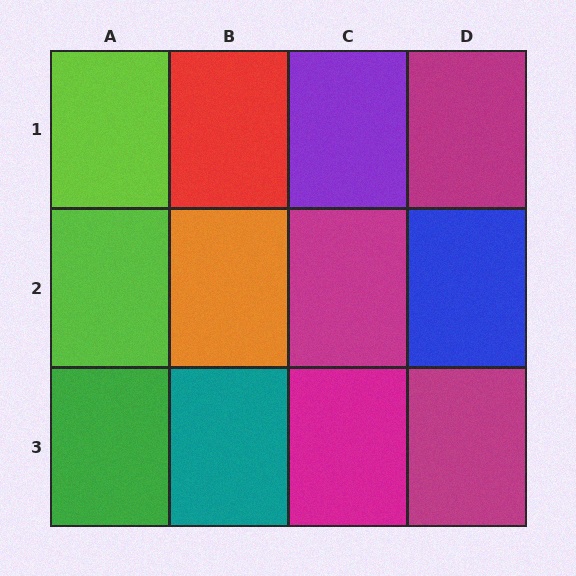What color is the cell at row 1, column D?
Magenta.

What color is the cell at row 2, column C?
Magenta.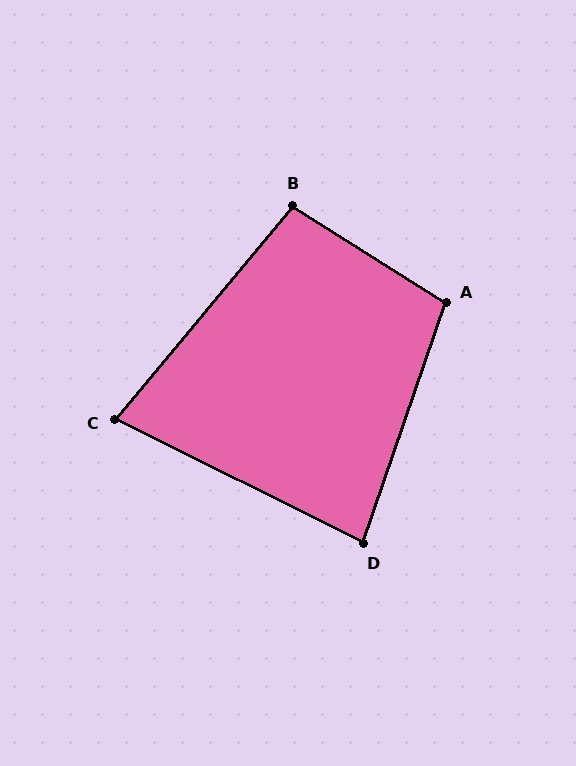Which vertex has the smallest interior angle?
C, at approximately 77 degrees.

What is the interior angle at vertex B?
Approximately 97 degrees (obtuse).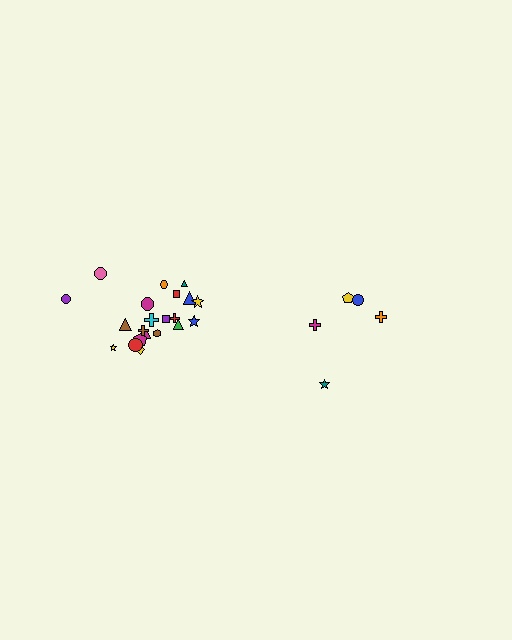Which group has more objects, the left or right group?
The left group.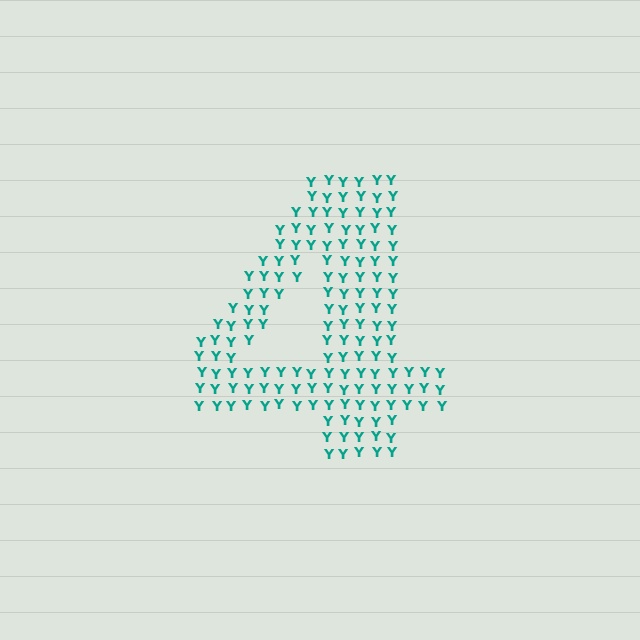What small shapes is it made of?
It is made of small letter Y's.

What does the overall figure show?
The overall figure shows the digit 4.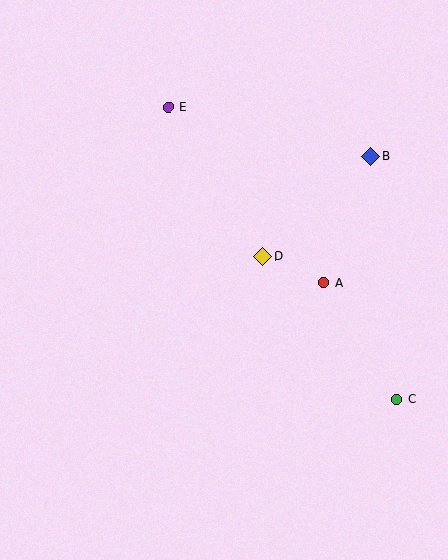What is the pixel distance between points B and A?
The distance between B and A is 135 pixels.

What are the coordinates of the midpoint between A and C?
The midpoint between A and C is at (360, 341).